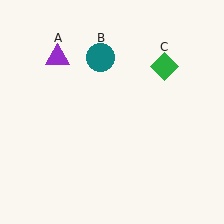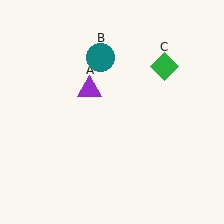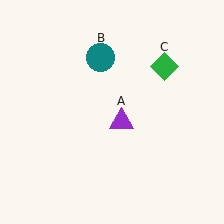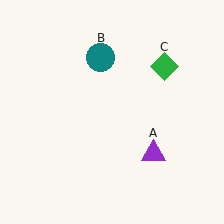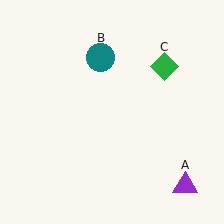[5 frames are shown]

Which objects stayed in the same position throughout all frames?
Teal circle (object B) and green diamond (object C) remained stationary.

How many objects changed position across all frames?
1 object changed position: purple triangle (object A).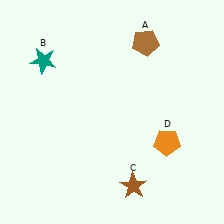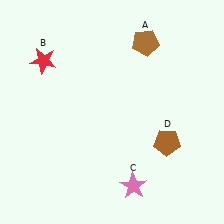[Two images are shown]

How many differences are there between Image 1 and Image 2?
There are 3 differences between the two images.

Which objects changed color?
B changed from teal to red. C changed from brown to pink. D changed from orange to brown.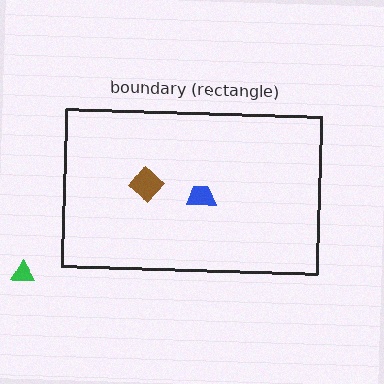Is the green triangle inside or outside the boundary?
Outside.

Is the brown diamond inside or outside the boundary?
Inside.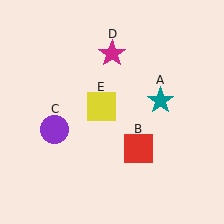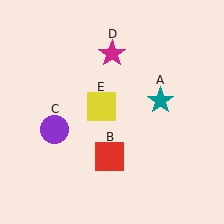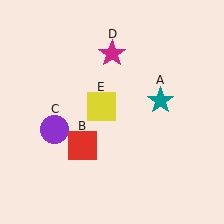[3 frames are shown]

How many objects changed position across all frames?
1 object changed position: red square (object B).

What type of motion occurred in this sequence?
The red square (object B) rotated clockwise around the center of the scene.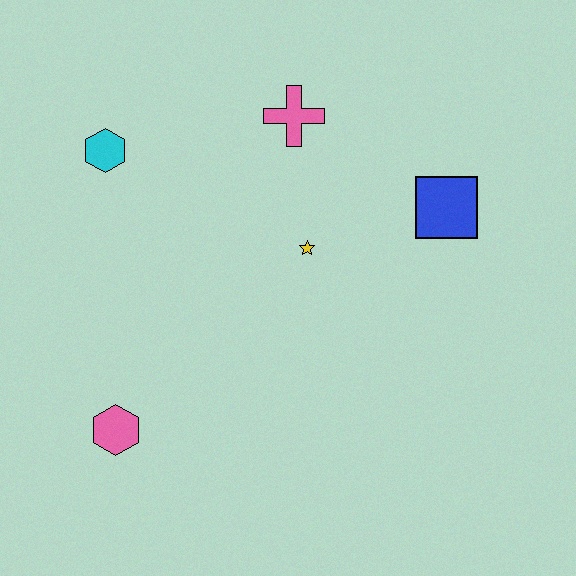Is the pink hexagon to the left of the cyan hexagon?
No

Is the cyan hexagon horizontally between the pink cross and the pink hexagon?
No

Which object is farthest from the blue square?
The pink hexagon is farthest from the blue square.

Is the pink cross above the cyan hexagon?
Yes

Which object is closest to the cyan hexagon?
The pink cross is closest to the cyan hexagon.